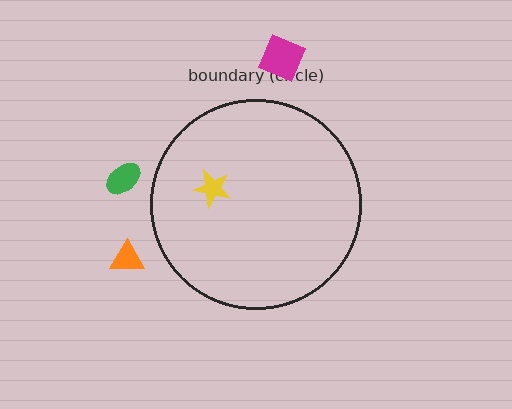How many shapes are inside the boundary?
1 inside, 3 outside.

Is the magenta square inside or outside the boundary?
Outside.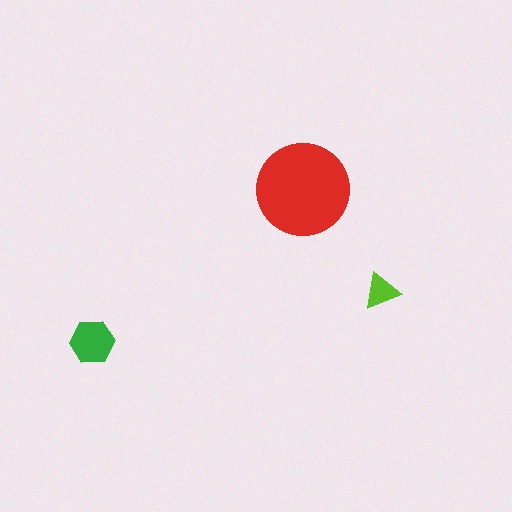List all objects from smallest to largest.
The lime triangle, the green hexagon, the red circle.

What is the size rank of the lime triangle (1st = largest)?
3rd.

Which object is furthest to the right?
The lime triangle is rightmost.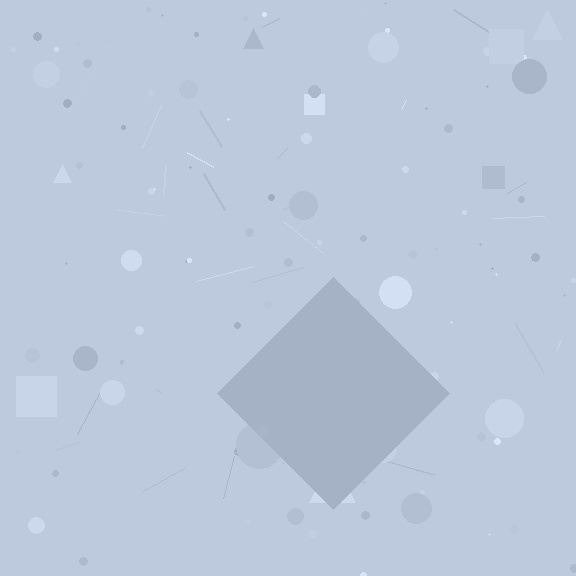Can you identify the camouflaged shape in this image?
The camouflaged shape is a diamond.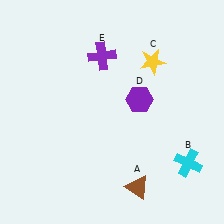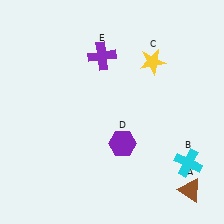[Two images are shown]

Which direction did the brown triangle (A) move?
The brown triangle (A) moved right.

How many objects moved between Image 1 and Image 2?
2 objects moved between the two images.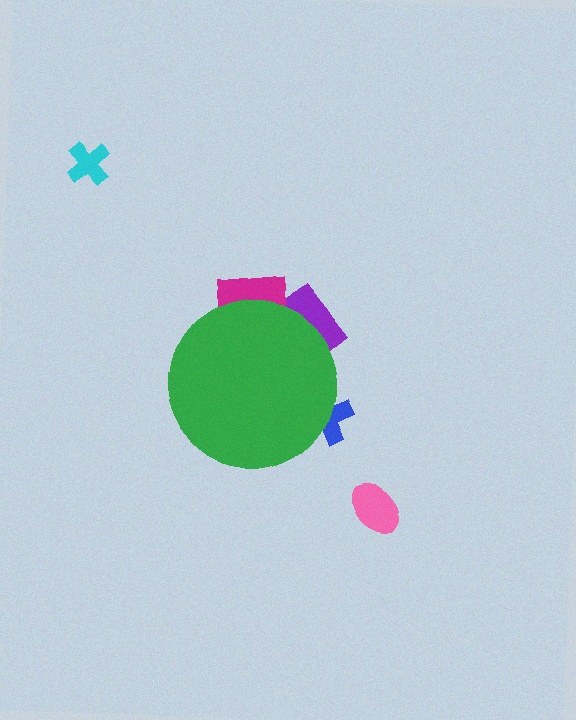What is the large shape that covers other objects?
A green circle.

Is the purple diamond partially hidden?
Yes, the purple diamond is partially hidden behind the green circle.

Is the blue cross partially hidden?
Yes, the blue cross is partially hidden behind the green circle.